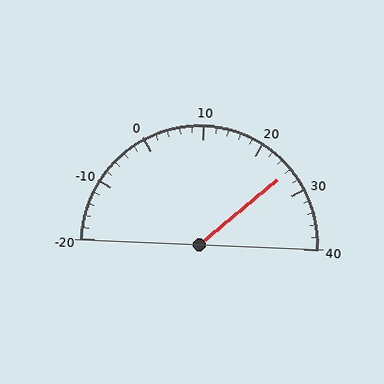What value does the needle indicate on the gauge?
The needle indicates approximately 26.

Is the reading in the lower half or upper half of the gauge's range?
The reading is in the upper half of the range (-20 to 40).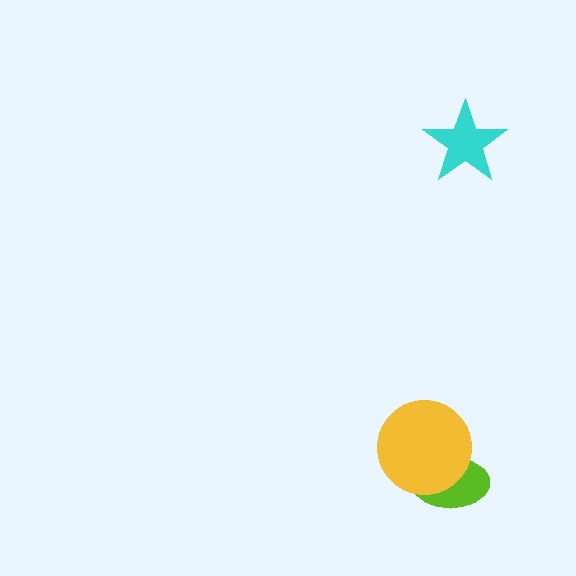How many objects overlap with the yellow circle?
1 object overlaps with the yellow circle.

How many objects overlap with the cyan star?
0 objects overlap with the cyan star.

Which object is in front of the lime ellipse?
The yellow circle is in front of the lime ellipse.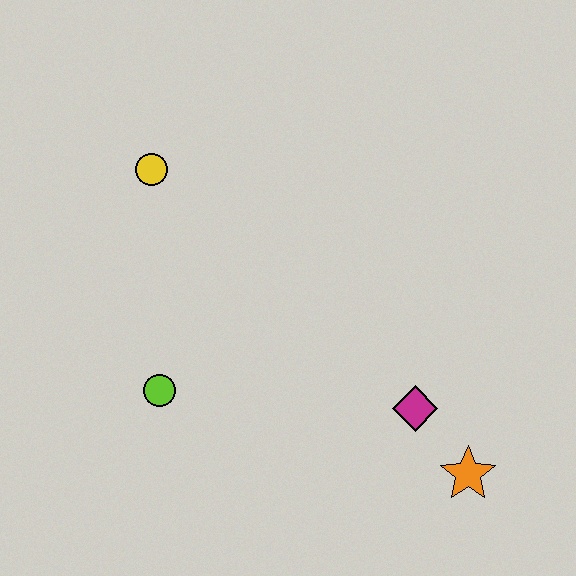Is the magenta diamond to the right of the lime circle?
Yes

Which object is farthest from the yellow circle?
The orange star is farthest from the yellow circle.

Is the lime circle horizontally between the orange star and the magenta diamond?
No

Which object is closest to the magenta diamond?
The orange star is closest to the magenta diamond.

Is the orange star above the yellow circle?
No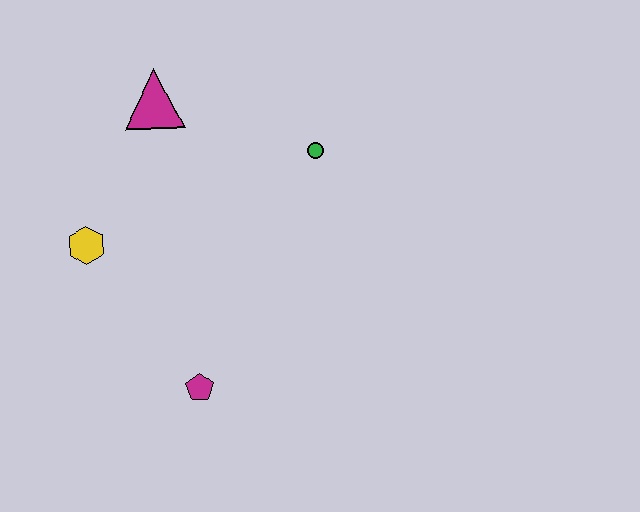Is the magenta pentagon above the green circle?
No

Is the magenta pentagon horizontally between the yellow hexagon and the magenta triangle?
No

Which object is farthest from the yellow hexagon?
The green circle is farthest from the yellow hexagon.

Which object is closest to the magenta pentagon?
The yellow hexagon is closest to the magenta pentagon.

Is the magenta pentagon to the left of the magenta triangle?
No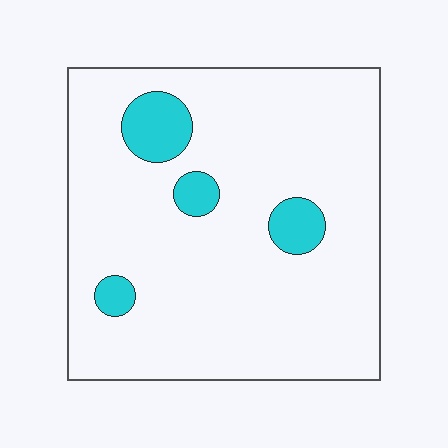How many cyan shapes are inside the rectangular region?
4.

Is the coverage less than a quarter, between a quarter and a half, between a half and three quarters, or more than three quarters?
Less than a quarter.